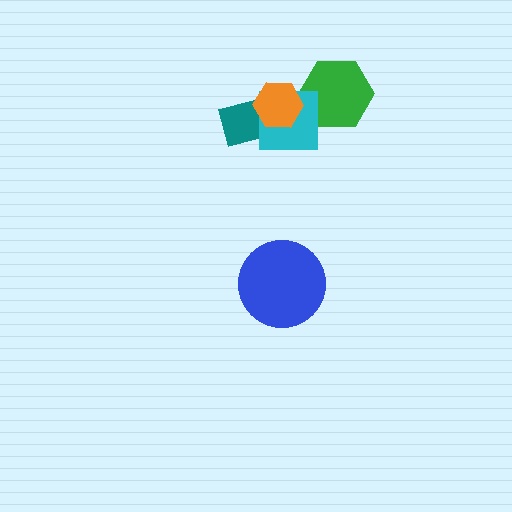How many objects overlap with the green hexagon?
1 object overlaps with the green hexagon.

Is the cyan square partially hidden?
Yes, it is partially covered by another shape.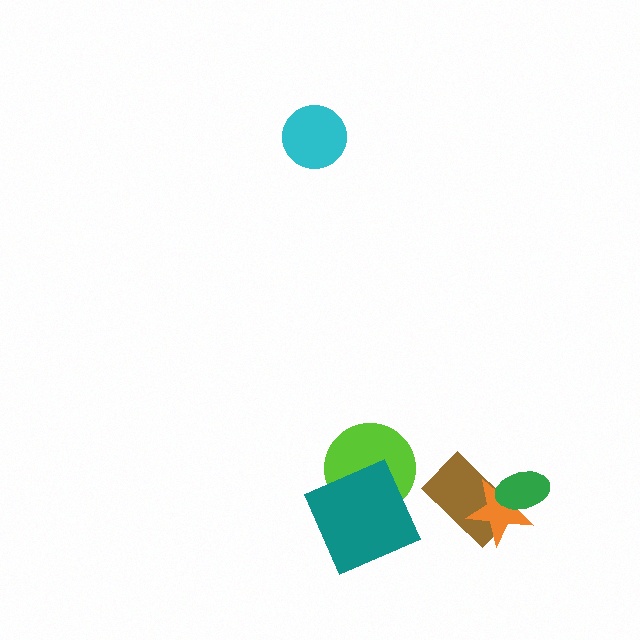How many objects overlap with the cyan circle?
0 objects overlap with the cyan circle.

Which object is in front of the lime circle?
The teal square is in front of the lime circle.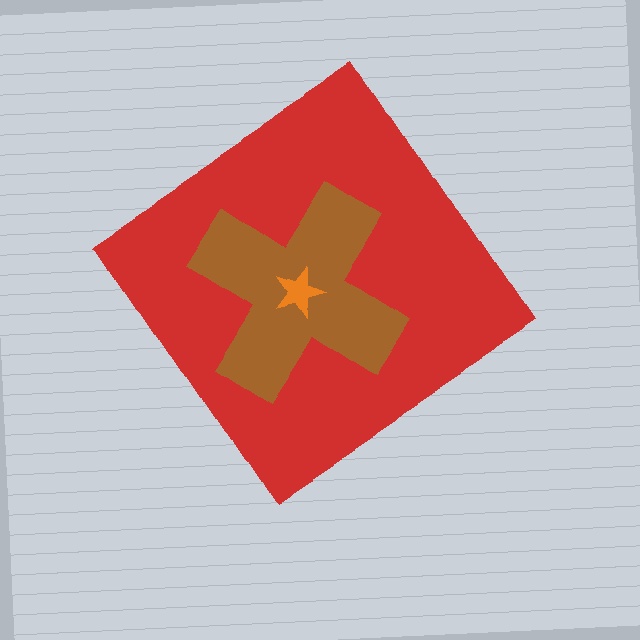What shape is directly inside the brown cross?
The orange star.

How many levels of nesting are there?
3.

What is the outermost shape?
The red diamond.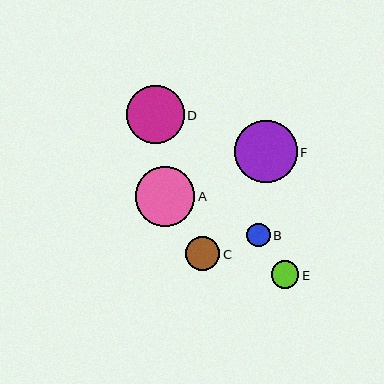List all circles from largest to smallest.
From largest to smallest: F, A, D, C, E, B.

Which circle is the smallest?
Circle B is the smallest with a size of approximately 24 pixels.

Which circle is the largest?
Circle F is the largest with a size of approximately 62 pixels.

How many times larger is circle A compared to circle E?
Circle A is approximately 2.2 times the size of circle E.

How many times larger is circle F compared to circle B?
Circle F is approximately 2.6 times the size of circle B.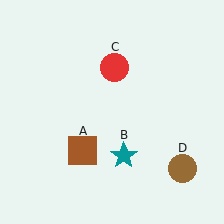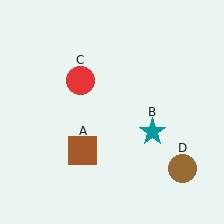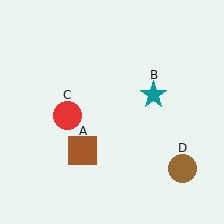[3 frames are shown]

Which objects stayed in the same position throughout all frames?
Brown square (object A) and brown circle (object D) remained stationary.